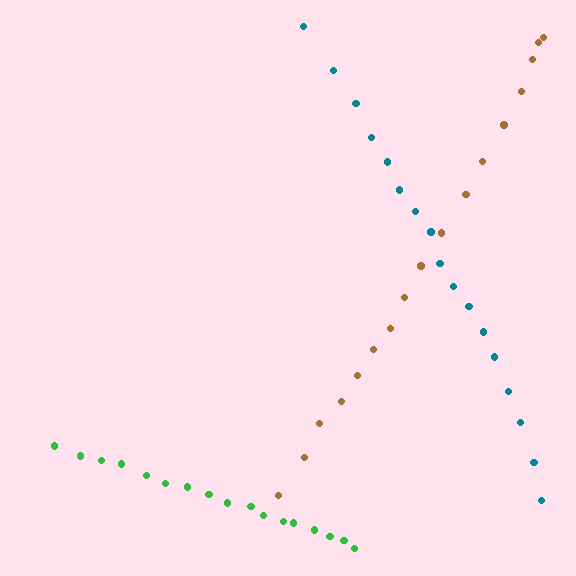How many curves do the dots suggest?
There are 3 distinct paths.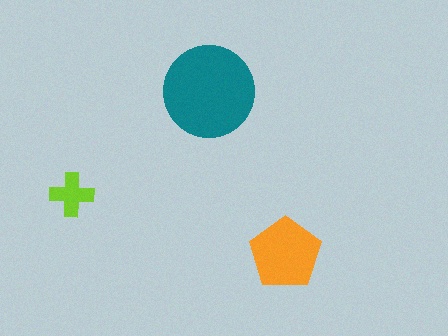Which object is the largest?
The teal circle.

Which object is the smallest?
The lime cross.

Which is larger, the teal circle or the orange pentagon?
The teal circle.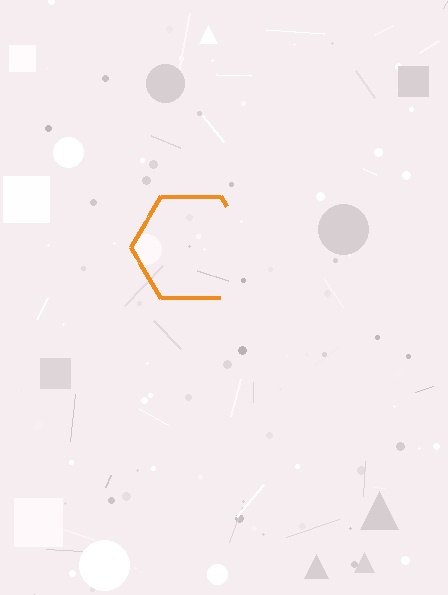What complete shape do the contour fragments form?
The contour fragments form a hexagon.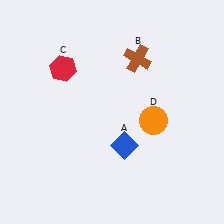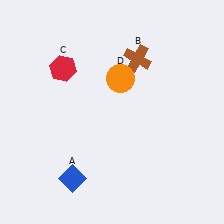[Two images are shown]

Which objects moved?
The objects that moved are: the blue diamond (A), the orange circle (D).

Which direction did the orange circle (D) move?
The orange circle (D) moved up.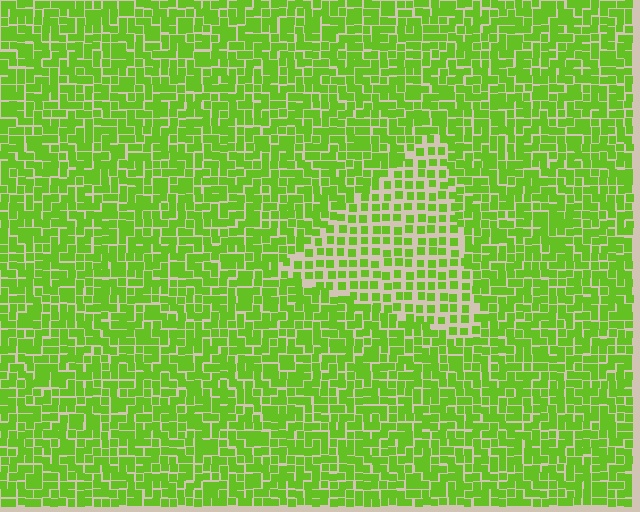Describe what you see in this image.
The image contains small lime elements arranged at two different densities. A triangle-shaped region is visible where the elements are less densely packed than the surrounding area.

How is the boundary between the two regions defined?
The boundary is defined by a change in element density (approximately 1.8x ratio). All elements are the same color, size, and shape.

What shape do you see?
I see a triangle.